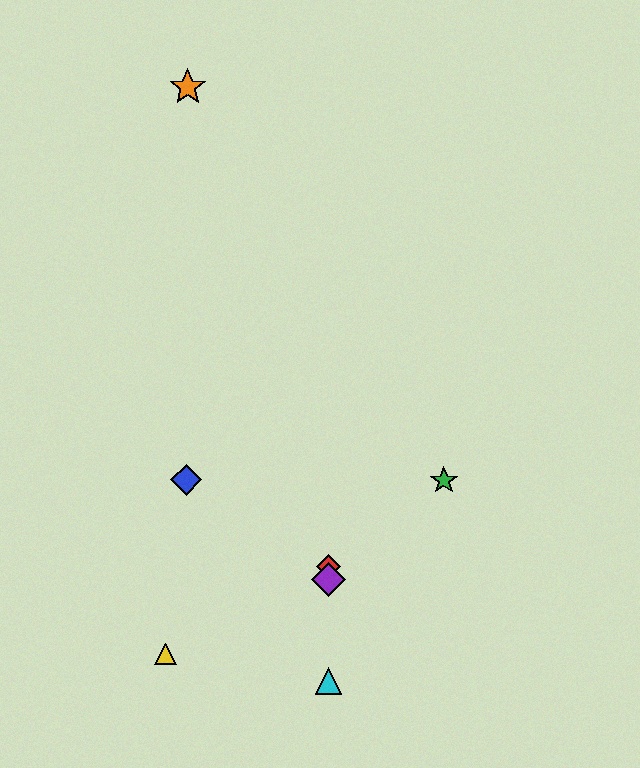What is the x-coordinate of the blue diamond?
The blue diamond is at x≈186.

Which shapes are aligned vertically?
The red diamond, the purple diamond, the cyan triangle are aligned vertically.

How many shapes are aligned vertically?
3 shapes (the red diamond, the purple diamond, the cyan triangle) are aligned vertically.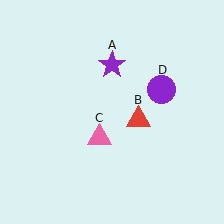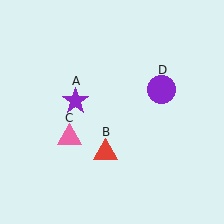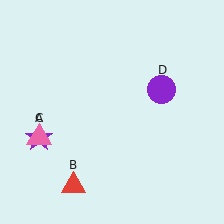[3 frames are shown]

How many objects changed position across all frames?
3 objects changed position: purple star (object A), red triangle (object B), pink triangle (object C).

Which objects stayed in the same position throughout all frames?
Purple circle (object D) remained stationary.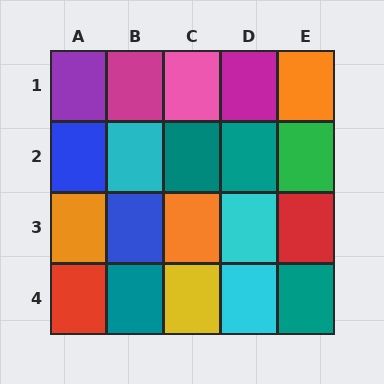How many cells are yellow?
1 cell is yellow.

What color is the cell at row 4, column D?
Cyan.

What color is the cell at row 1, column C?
Pink.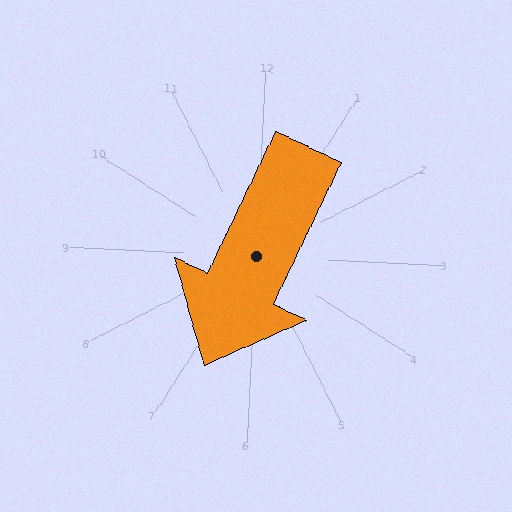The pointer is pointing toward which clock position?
Roughly 7 o'clock.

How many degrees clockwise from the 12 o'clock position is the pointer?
Approximately 203 degrees.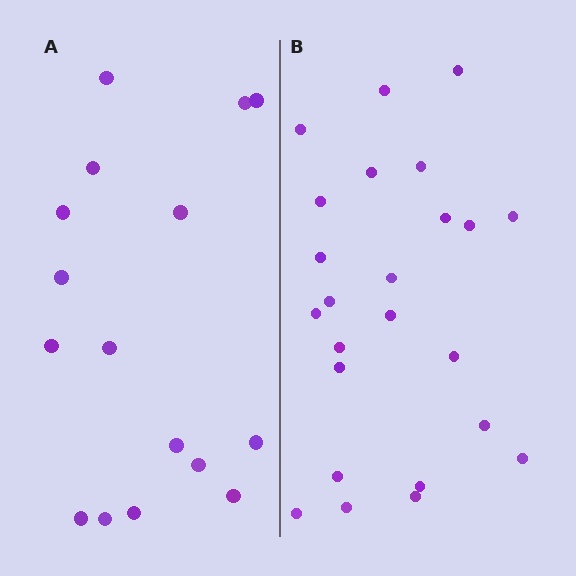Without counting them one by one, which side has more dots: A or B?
Region B (the right region) has more dots.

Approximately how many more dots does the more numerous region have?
Region B has roughly 8 or so more dots than region A.